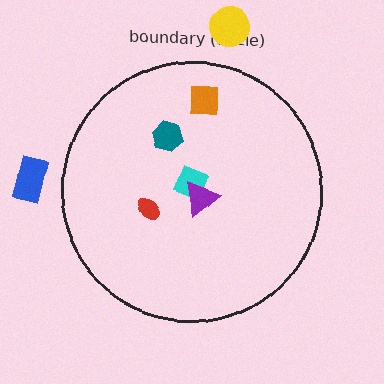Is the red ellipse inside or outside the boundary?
Inside.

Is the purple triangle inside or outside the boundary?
Inside.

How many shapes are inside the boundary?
5 inside, 2 outside.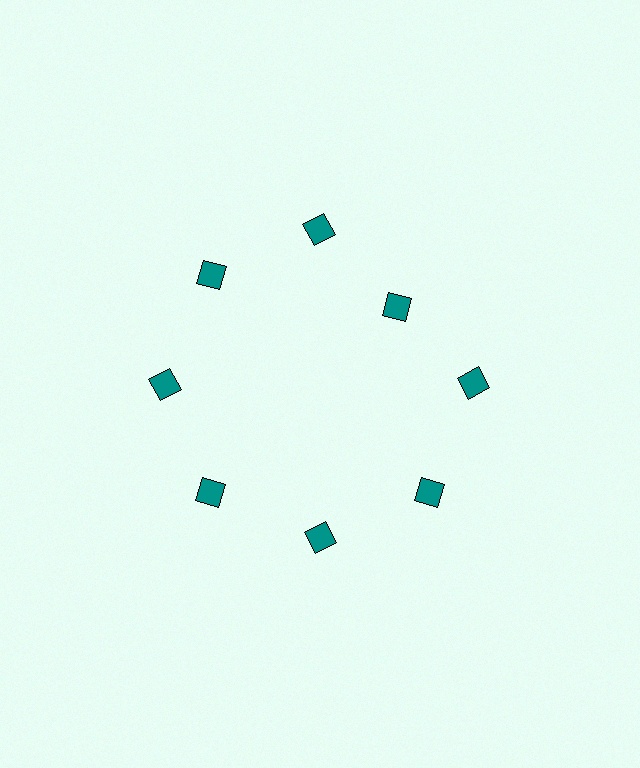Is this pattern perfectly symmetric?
No. The 8 teal squares are arranged in a ring, but one element near the 2 o'clock position is pulled inward toward the center, breaking the 8-fold rotational symmetry.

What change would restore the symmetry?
The symmetry would be restored by moving it outward, back onto the ring so that all 8 squares sit at equal angles and equal distance from the center.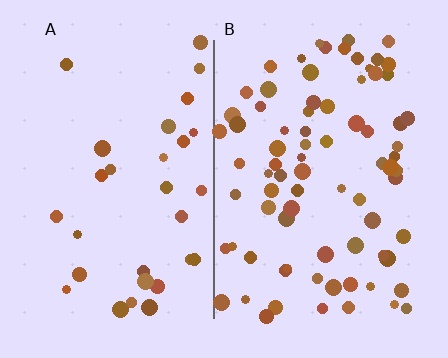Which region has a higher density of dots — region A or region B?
B (the right).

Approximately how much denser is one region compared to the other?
Approximately 2.7× — region B over region A.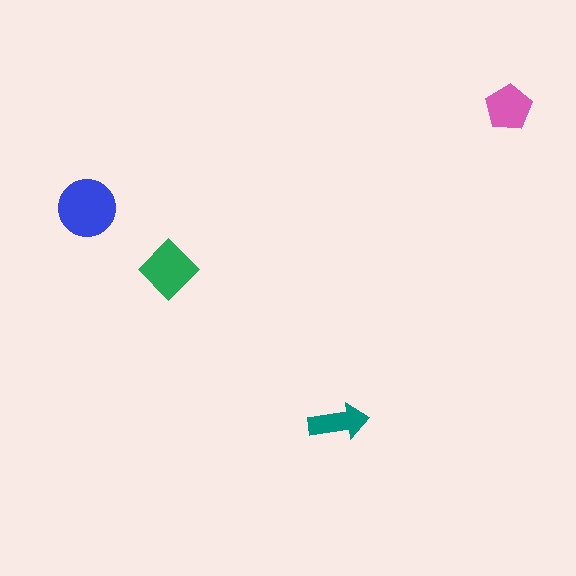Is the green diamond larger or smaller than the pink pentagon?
Larger.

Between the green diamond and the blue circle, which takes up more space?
The blue circle.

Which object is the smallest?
The teal arrow.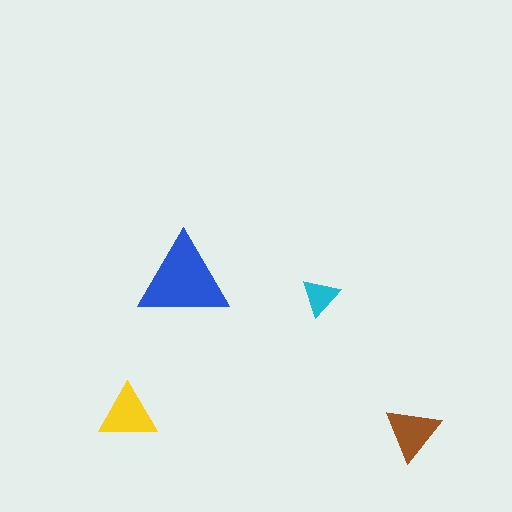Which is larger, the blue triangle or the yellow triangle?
The blue one.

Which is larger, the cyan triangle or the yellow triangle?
The yellow one.